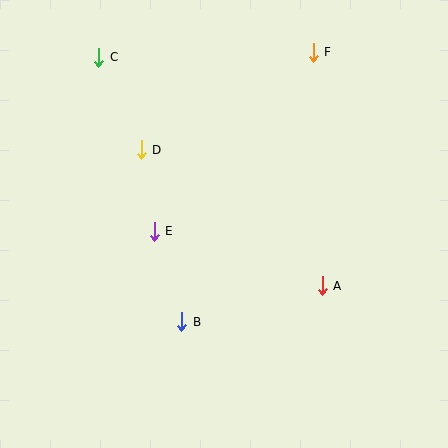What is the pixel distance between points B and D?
The distance between B and D is 177 pixels.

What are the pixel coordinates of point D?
Point D is at (141, 150).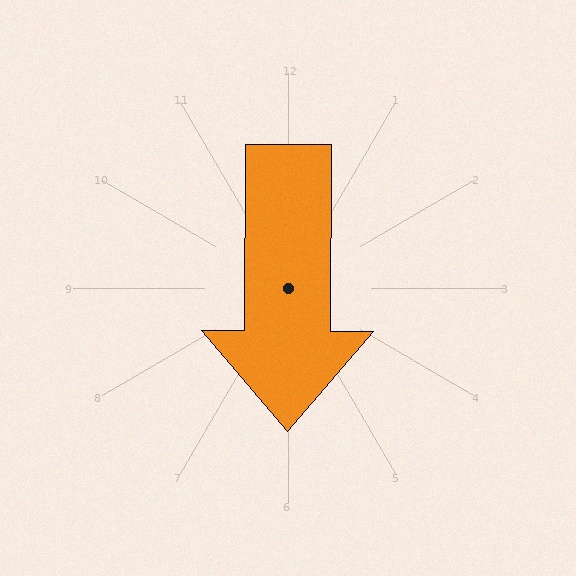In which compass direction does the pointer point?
South.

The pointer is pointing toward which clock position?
Roughly 6 o'clock.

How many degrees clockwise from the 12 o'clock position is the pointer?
Approximately 180 degrees.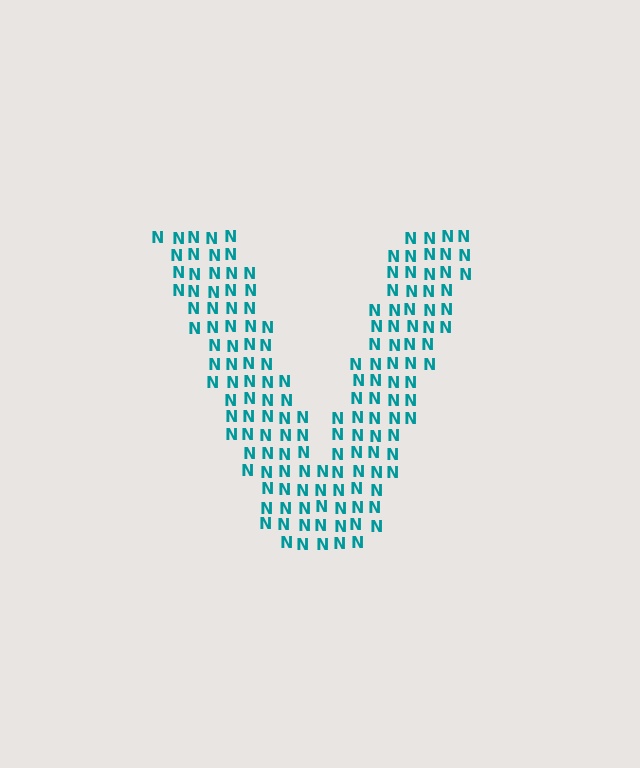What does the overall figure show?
The overall figure shows the letter V.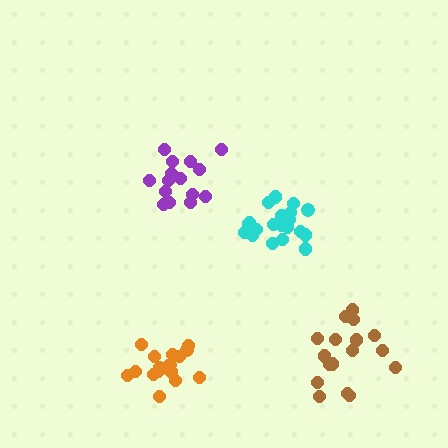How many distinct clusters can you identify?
There are 4 distinct clusters.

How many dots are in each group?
Group 1: 17 dots, Group 2: 17 dots, Group 3: 15 dots, Group 4: 20 dots (69 total).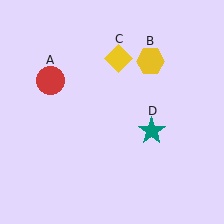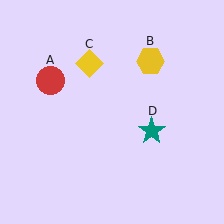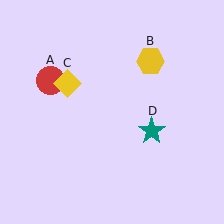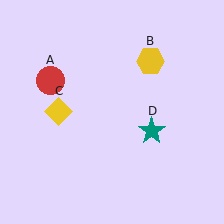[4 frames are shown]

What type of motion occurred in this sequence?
The yellow diamond (object C) rotated counterclockwise around the center of the scene.